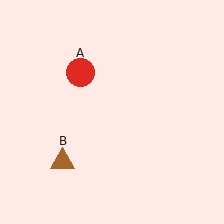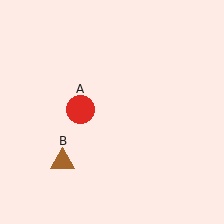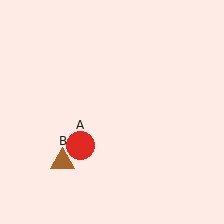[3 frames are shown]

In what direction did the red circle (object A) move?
The red circle (object A) moved down.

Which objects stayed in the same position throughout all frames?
Brown triangle (object B) remained stationary.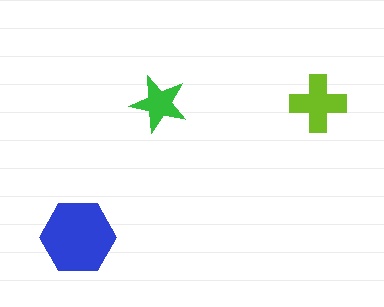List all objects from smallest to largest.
The green star, the lime cross, the blue hexagon.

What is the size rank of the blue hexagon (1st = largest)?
1st.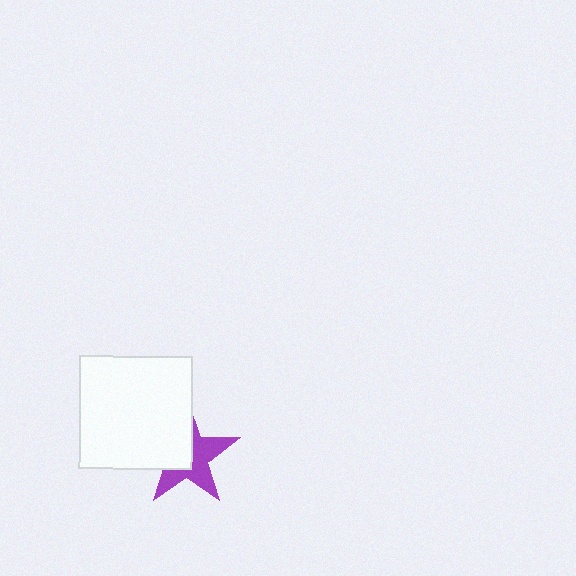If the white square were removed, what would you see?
You would see the complete purple star.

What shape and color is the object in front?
The object in front is a white square.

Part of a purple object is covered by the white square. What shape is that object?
It is a star.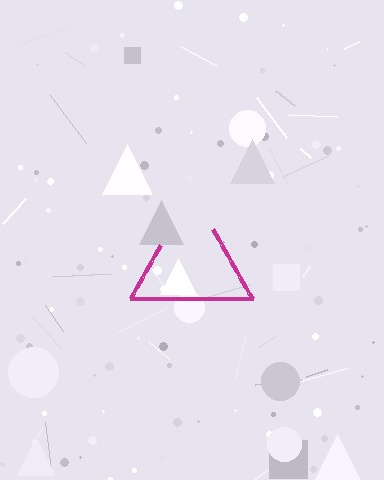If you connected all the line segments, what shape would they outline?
They would outline a triangle.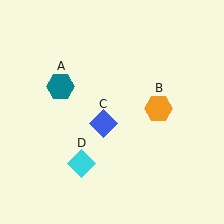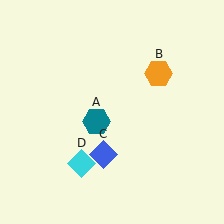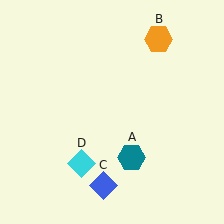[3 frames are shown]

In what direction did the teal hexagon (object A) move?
The teal hexagon (object A) moved down and to the right.